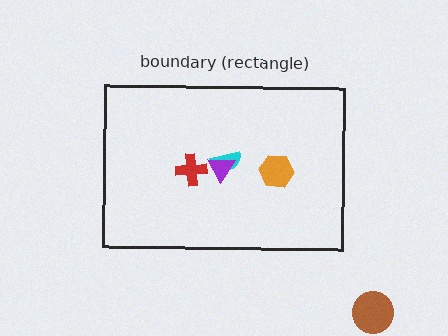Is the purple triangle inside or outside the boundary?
Inside.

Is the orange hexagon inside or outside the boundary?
Inside.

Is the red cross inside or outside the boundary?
Inside.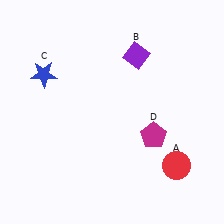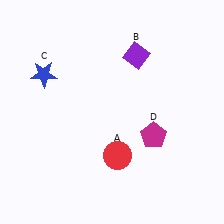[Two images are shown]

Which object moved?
The red circle (A) moved left.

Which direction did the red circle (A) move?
The red circle (A) moved left.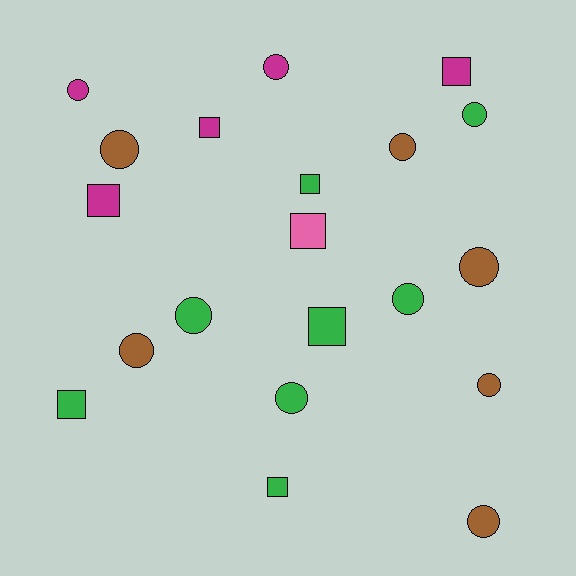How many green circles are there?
There are 4 green circles.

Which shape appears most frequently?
Circle, with 12 objects.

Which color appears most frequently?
Green, with 8 objects.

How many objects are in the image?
There are 20 objects.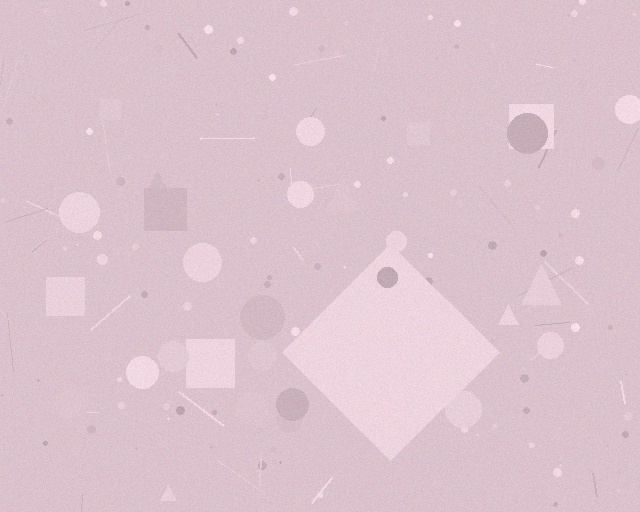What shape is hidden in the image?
A diamond is hidden in the image.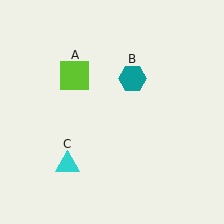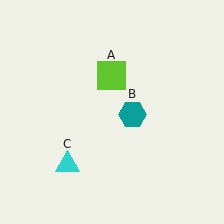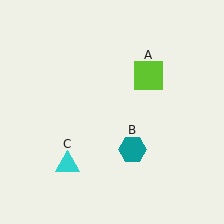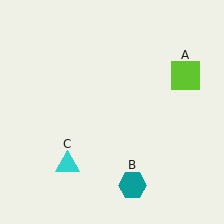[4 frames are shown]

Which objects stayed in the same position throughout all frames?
Cyan triangle (object C) remained stationary.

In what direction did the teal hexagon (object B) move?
The teal hexagon (object B) moved down.